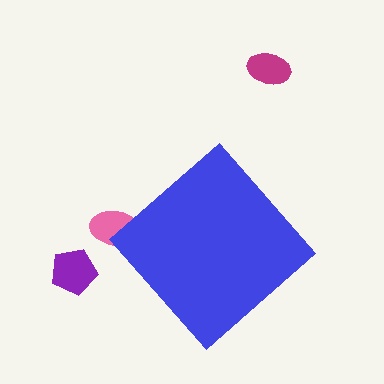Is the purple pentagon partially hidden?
No, the purple pentagon is fully visible.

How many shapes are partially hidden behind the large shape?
1 shape is partially hidden.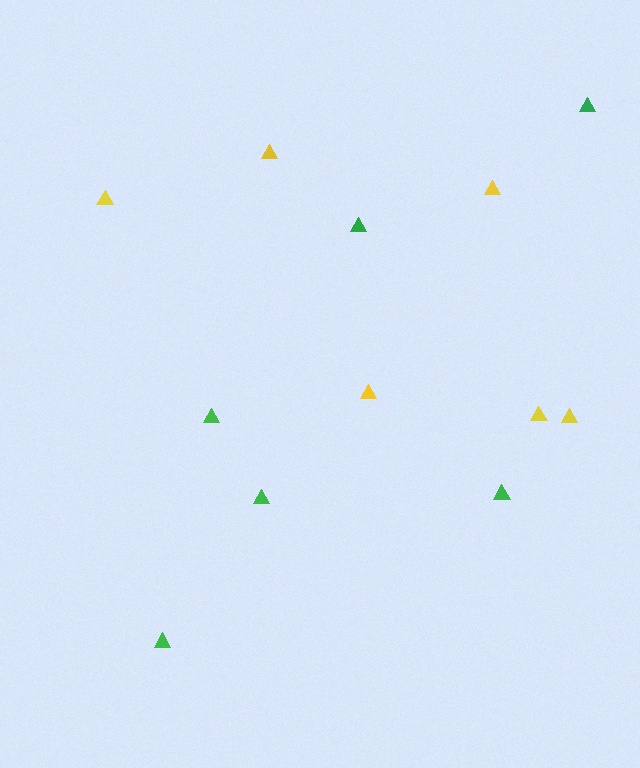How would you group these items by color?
There are 2 groups: one group of green triangles (6) and one group of yellow triangles (6).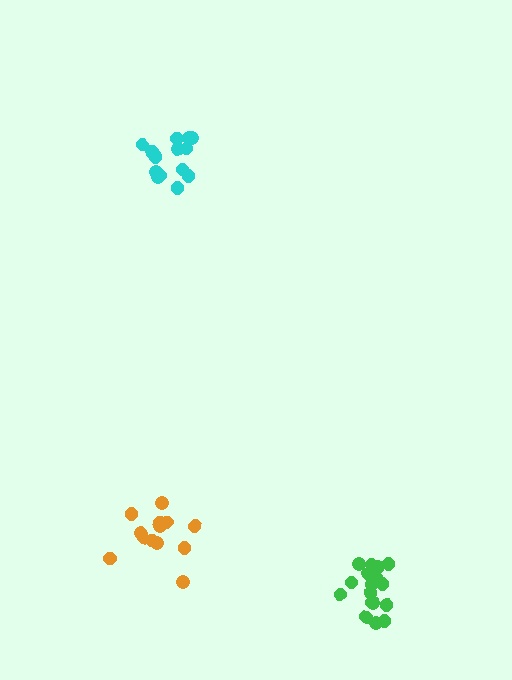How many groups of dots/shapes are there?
There are 3 groups.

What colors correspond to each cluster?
The clusters are colored: orange, green, cyan.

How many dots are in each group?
Group 1: 13 dots, Group 2: 17 dots, Group 3: 15 dots (45 total).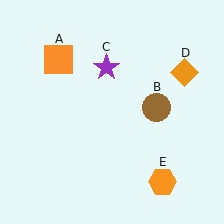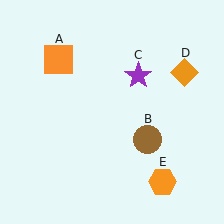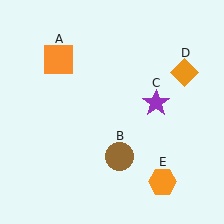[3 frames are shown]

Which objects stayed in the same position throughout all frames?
Orange square (object A) and orange diamond (object D) and orange hexagon (object E) remained stationary.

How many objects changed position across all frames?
2 objects changed position: brown circle (object B), purple star (object C).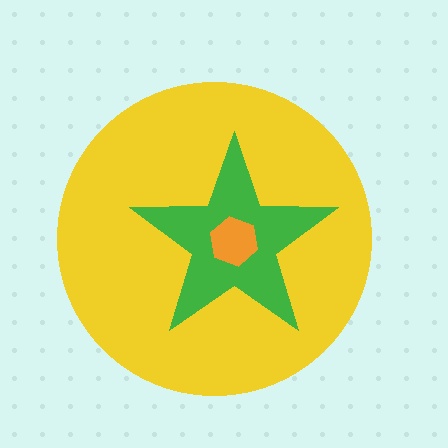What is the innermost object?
The orange hexagon.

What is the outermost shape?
The yellow circle.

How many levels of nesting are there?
3.